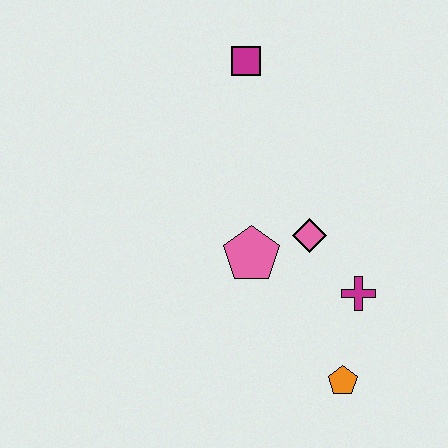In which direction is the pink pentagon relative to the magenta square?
The pink pentagon is below the magenta square.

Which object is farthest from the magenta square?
The orange pentagon is farthest from the magenta square.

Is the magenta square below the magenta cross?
No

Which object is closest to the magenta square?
The pink diamond is closest to the magenta square.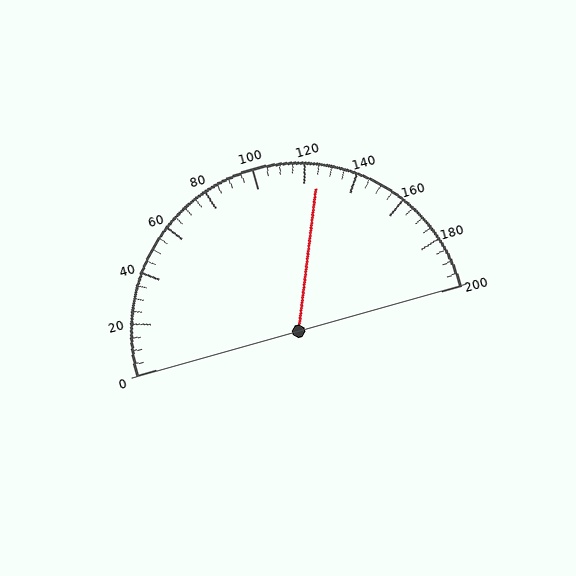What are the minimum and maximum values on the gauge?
The gauge ranges from 0 to 200.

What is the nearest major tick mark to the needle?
The nearest major tick mark is 120.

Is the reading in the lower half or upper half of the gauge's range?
The reading is in the upper half of the range (0 to 200).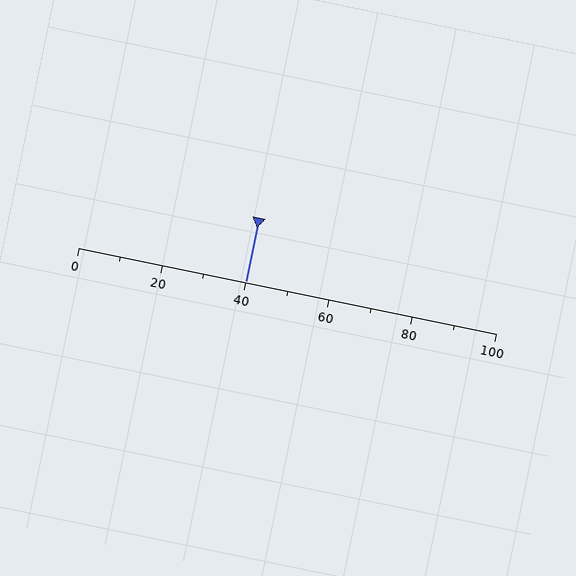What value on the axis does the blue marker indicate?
The marker indicates approximately 40.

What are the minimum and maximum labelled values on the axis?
The axis runs from 0 to 100.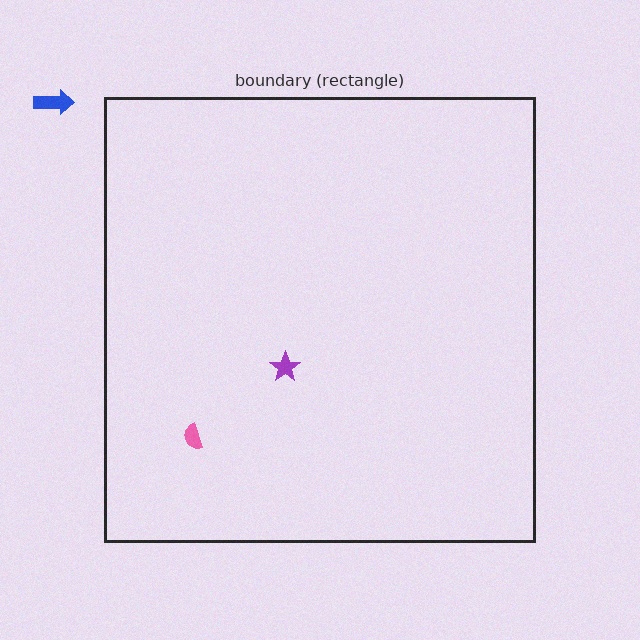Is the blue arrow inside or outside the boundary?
Outside.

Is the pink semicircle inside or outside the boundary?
Inside.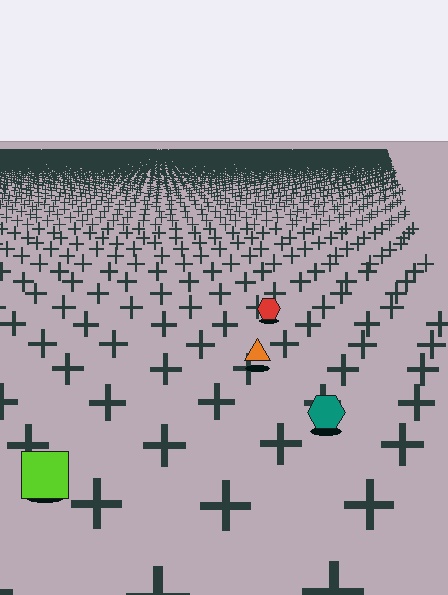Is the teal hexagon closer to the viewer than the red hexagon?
Yes. The teal hexagon is closer — you can tell from the texture gradient: the ground texture is coarser near it.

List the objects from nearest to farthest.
From nearest to farthest: the lime square, the teal hexagon, the orange triangle, the red hexagon.